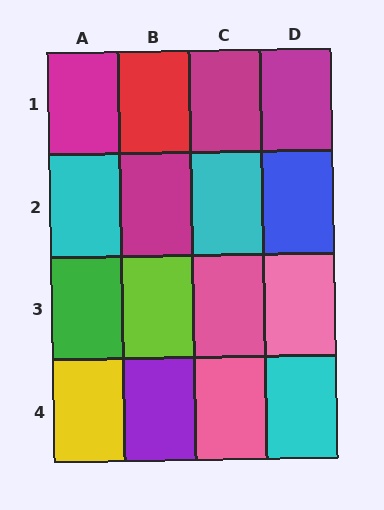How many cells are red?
1 cell is red.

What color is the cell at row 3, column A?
Green.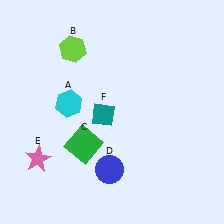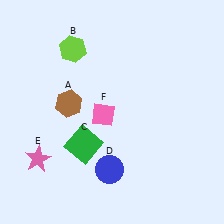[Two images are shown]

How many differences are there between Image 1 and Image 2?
There are 2 differences between the two images.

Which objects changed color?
A changed from cyan to brown. F changed from teal to pink.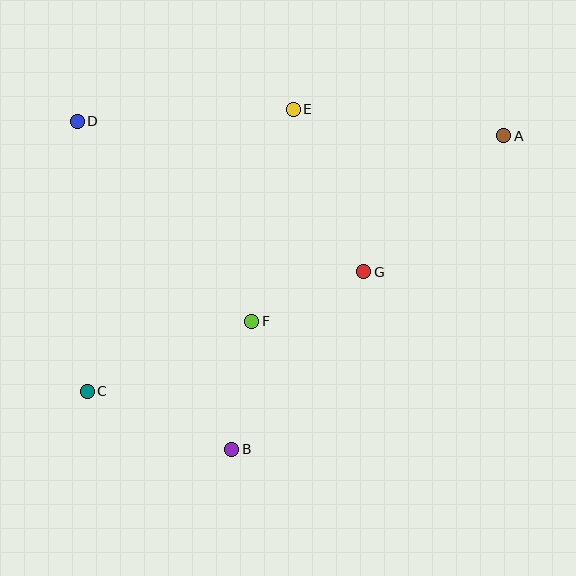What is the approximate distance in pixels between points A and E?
The distance between A and E is approximately 212 pixels.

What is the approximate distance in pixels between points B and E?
The distance between B and E is approximately 346 pixels.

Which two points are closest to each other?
Points F and G are closest to each other.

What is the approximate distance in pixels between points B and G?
The distance between B and G is approximately 221 pixels.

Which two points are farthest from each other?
Points A and C are farthest from each other.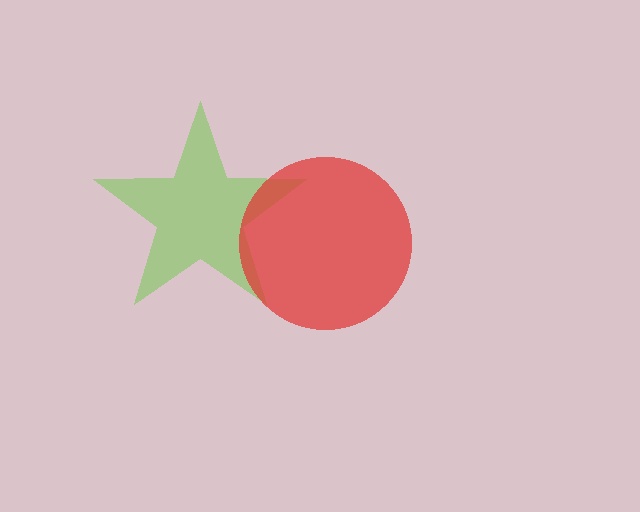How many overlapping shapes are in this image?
There are 2 overlapping shapes in the image.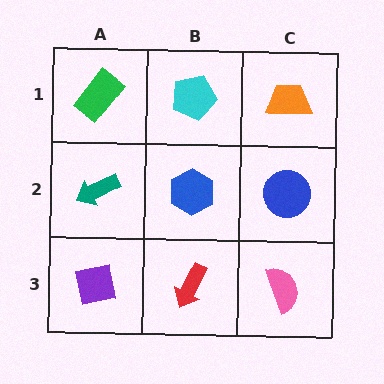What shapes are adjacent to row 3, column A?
A teal arrow (row 2, column A), a red arrow (row 3, column B).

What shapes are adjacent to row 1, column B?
A blue hexagon (row 2, column B), a green rectangle (row 1, column A), an orange trapezoid (row 1, column C).